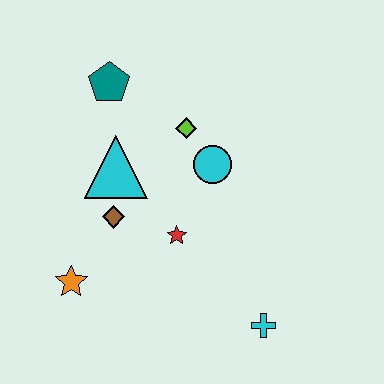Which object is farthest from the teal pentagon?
The cyan cross is farthest from the teal pentagon.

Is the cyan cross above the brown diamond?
No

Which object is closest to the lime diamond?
The cyan circle is closest to the lime diamond.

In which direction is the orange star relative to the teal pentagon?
The orange star is below the teal pentagon.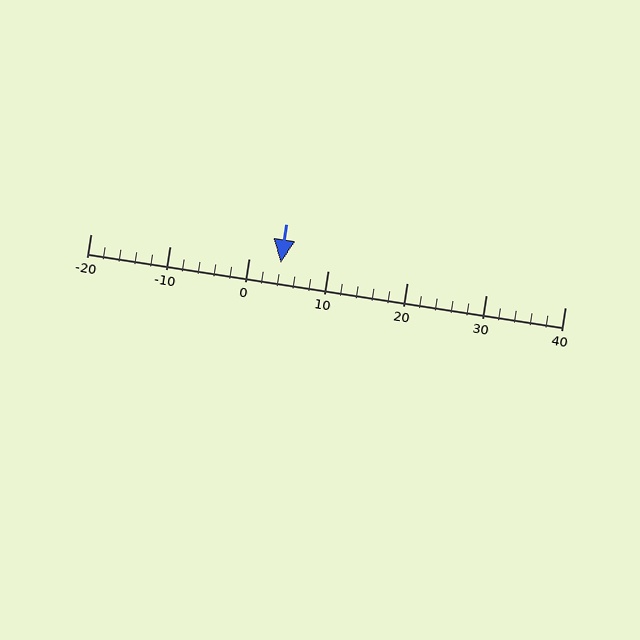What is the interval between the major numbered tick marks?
The major tick marks are spaced 10 units apart.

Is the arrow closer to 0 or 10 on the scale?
The arrow is closer to 0.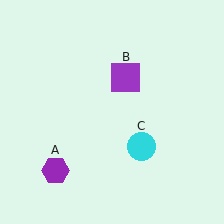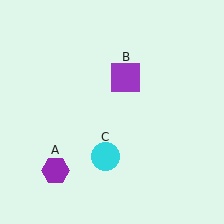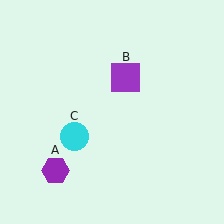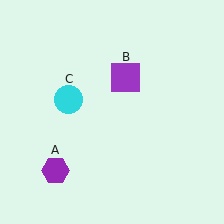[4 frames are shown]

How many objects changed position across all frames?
1 object changed position: cyan circle (object C).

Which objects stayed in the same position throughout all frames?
Purple hexagon (object A) and purple square (object B) remained stationary.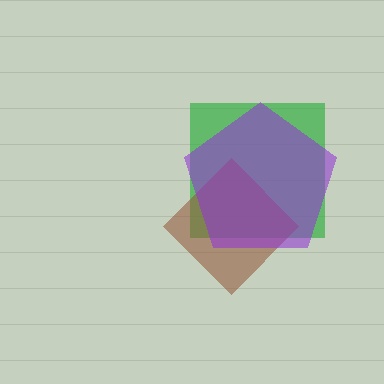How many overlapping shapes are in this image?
There are 3 overlapping shapes in the image.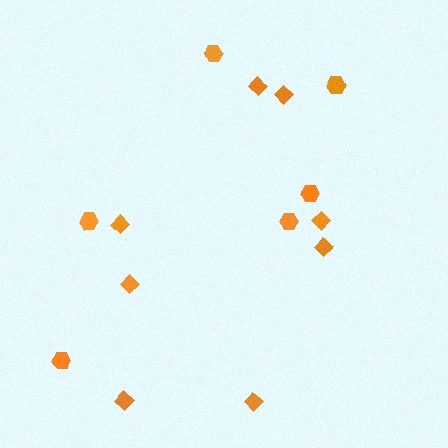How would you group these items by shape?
There are 2 groups: one group of hexagons (6) and one group of diamonds (8).